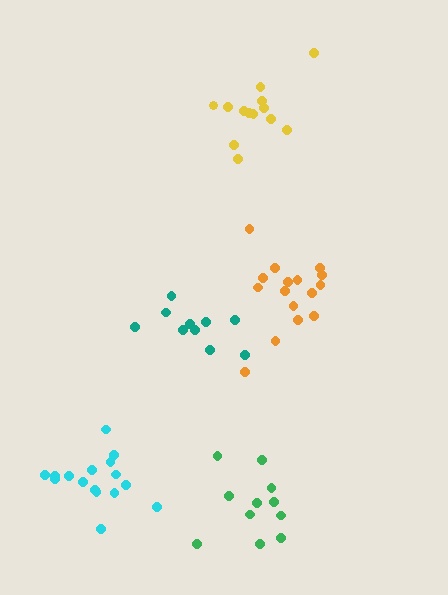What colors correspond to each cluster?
The clusters are colored: teal, yellow, orange, cyan, green.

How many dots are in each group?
Group 1: 10 dots, Group 2: 13 dots, Group 3: 16 dots, Group 4: 16 dots, Group 5: 11 dots (66 total).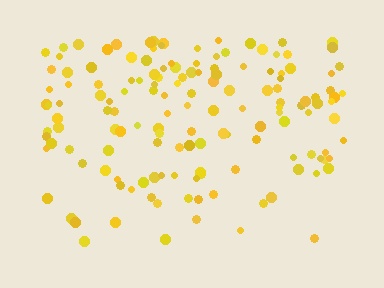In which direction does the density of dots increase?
From bottom to top, with the top side densest.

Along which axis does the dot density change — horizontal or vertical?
Vertical.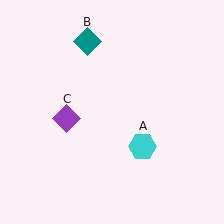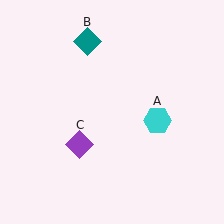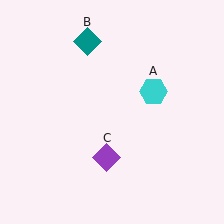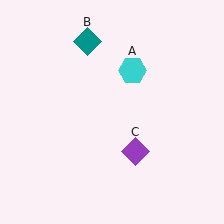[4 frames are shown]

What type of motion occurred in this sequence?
The cyan hexagon (object A), purple diamond (object C) rotated counterclockwise around the center of the scene.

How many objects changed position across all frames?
2 objects changed position: cyan hexagon (object A), purple diamond (object C).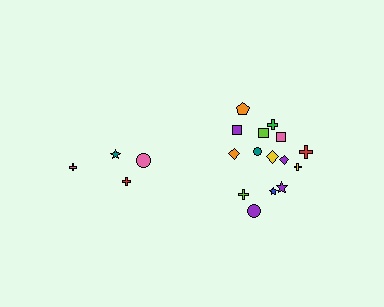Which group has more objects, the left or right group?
The right group.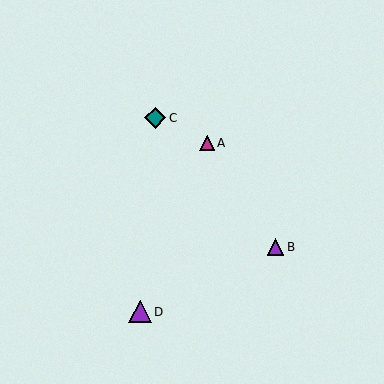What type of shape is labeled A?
Shape A is a magenta triangle.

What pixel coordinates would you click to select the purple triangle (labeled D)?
Click at (140, 312) to select the purple triangle D.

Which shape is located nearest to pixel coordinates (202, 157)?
The magenta triangle (labeled A) at (207, 143) is nearest to that location.